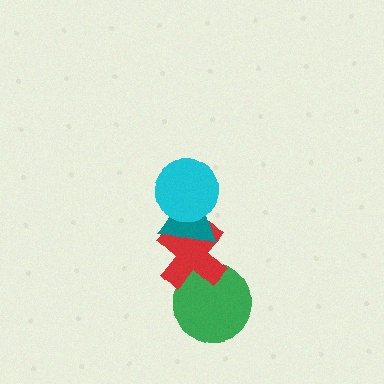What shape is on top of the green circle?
The red cross is on top of the green circle.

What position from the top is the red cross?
The red cross is 3rd from the top.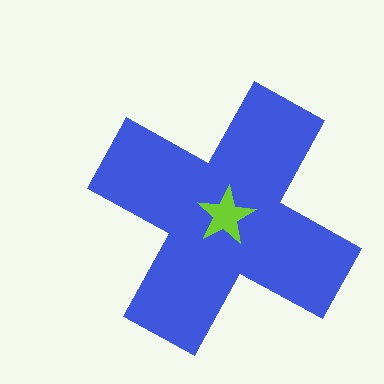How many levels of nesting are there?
2.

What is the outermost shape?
The blue cross.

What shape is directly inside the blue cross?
The lime star.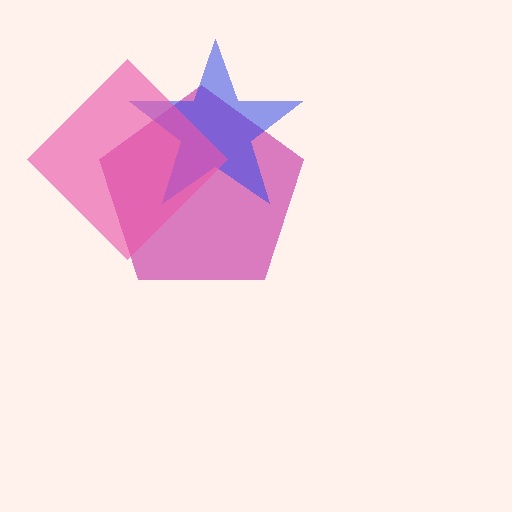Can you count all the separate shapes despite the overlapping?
Yes, there are 3 separate shapes.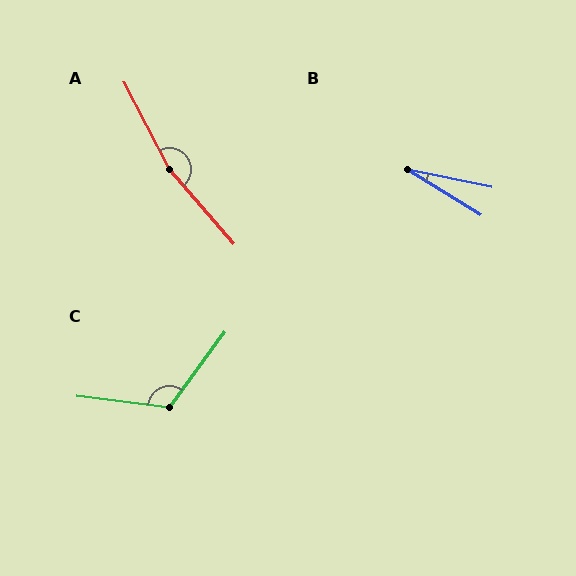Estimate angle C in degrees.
Approximately 119 degrees.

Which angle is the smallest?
B, at approximately 20 degrees.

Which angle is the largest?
A, at approximately 167 degrees.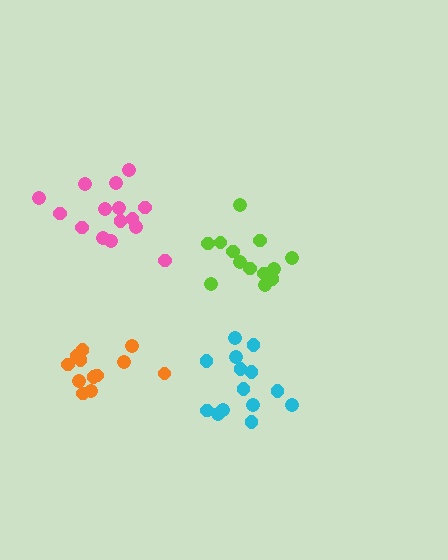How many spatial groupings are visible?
There are 4 spatial groupings.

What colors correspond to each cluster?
The clusters are colored: orange, cyan, pink, lime.